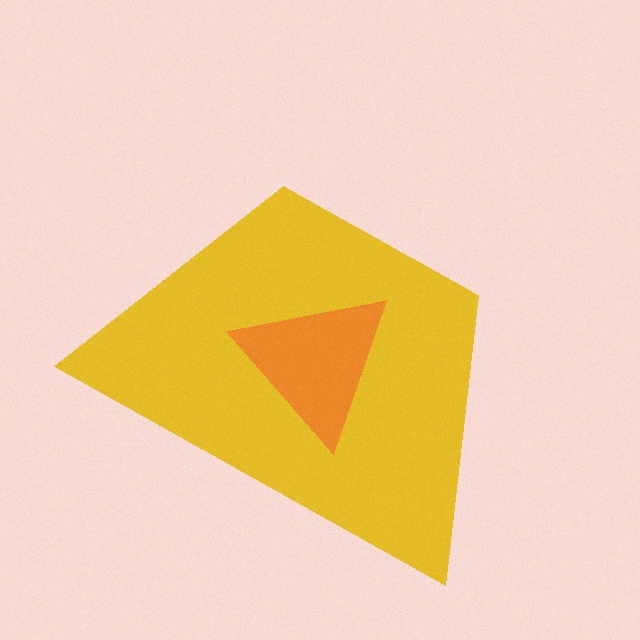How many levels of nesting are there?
2.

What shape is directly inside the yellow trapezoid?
The orange triangle.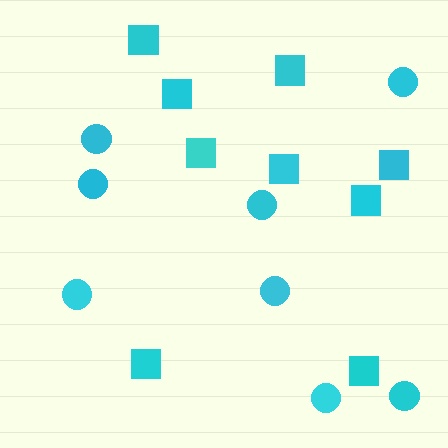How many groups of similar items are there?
There are 2 groups: one group of squares (9) and one group of circles (8).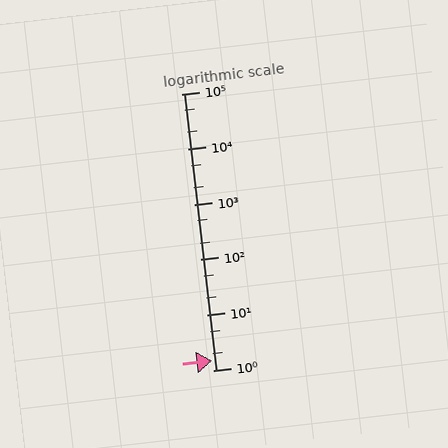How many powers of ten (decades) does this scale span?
The scale spans 5 decades, from 1 to 100000.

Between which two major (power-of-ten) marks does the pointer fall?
The pointer is between 1 and 10.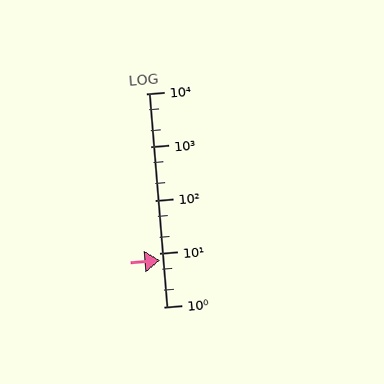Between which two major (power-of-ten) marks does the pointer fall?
The pointer is between 1 and 10.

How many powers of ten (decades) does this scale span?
The scale spans 4 decades, from 1 to 10000.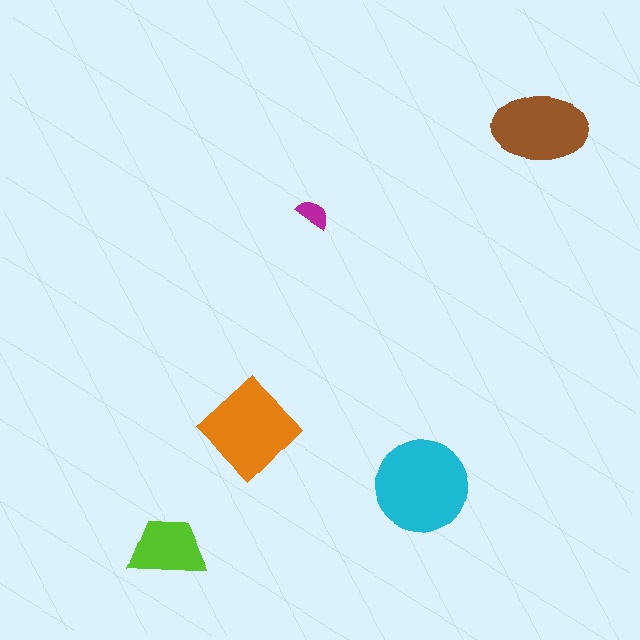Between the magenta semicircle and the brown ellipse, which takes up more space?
The brown ellipse.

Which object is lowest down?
The lime trapezoid is bottommost.